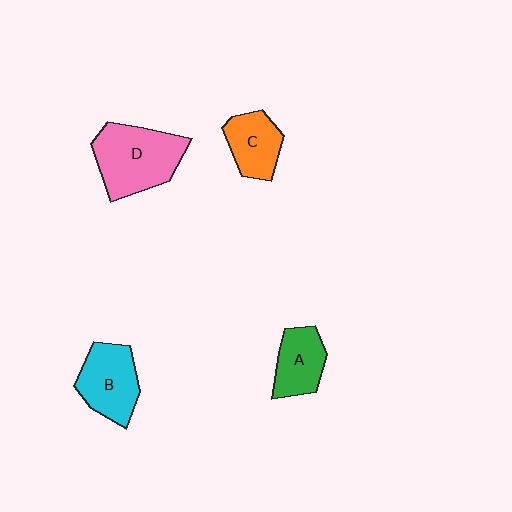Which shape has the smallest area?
Shape C (orange).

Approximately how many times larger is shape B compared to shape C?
Approximately 1.3 times.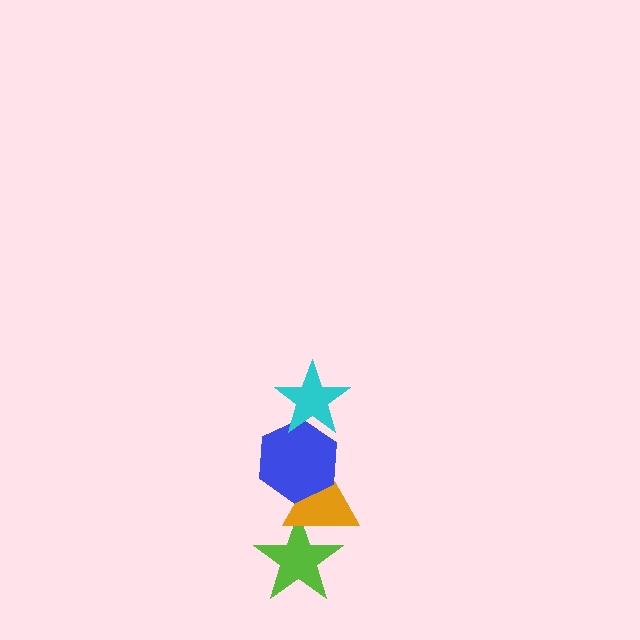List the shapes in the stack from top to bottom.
From top to bottom: the cyan star, the blue hexagon, the orange triangle, the lime star.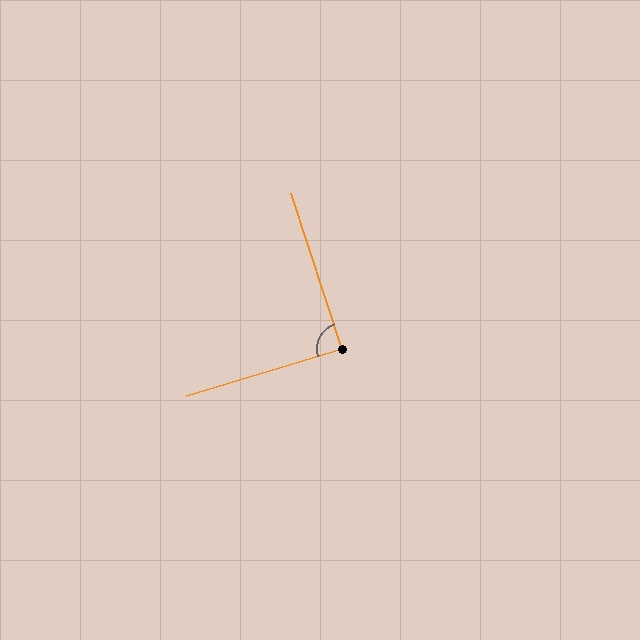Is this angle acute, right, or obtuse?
It is approximately a right angle.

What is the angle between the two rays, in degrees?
Approximately 89 degrees.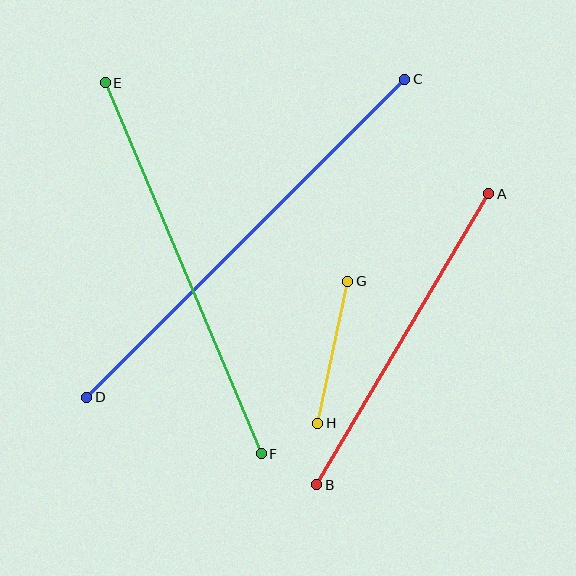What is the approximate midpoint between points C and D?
The midpoint is at approximately (246, 238) pixels.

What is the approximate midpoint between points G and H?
The midpoint is at approximately (333, 352) pixels.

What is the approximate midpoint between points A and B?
The midpoint is at approximately (403, 339) pixels.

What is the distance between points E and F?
The distance is approximately 402 pixels.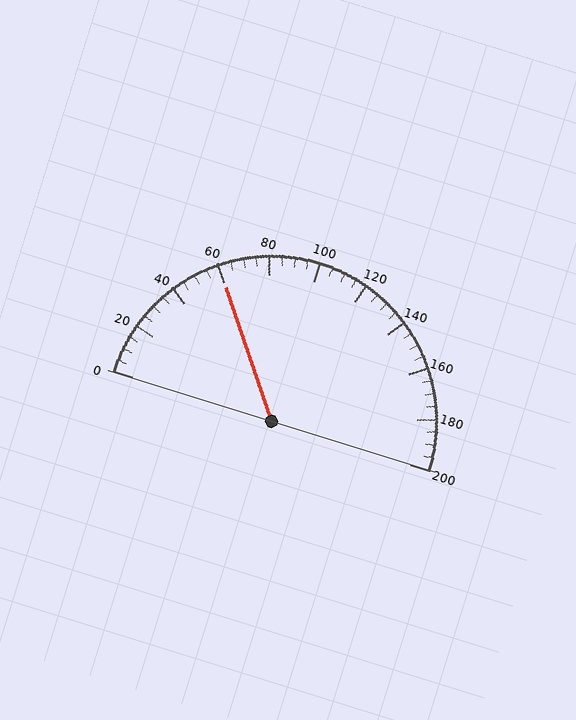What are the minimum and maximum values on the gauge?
The gauge ranges from 0 to 200.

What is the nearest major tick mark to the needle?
The nearest major tick mark is 60.